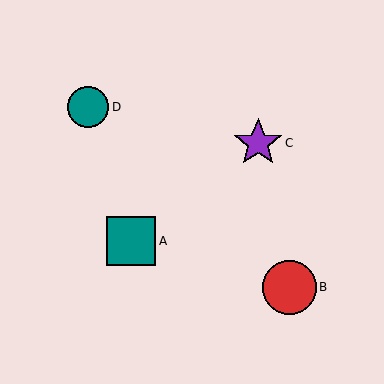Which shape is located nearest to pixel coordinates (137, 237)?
The teal square (labeled A) at (131, 241) is nearest to that location.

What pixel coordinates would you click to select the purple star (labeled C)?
Click at (258, 143) to select the purple star C.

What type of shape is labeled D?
Shape D is a teal circle.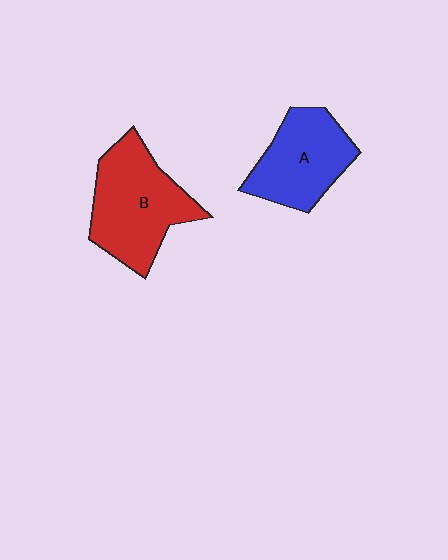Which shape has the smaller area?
Shape A (blue).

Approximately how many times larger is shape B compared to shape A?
Approximately 1.2 times.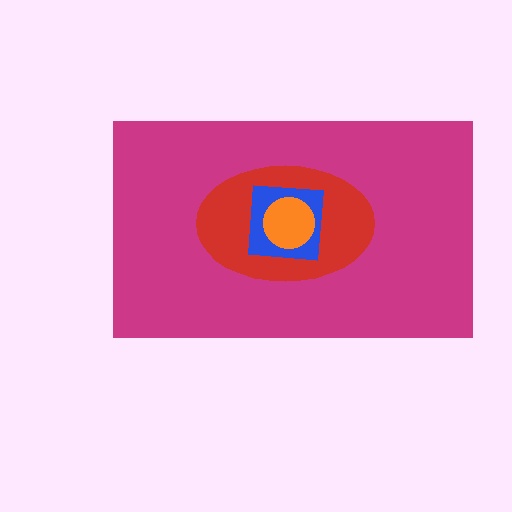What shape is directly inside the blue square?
The orange circle.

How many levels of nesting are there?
4.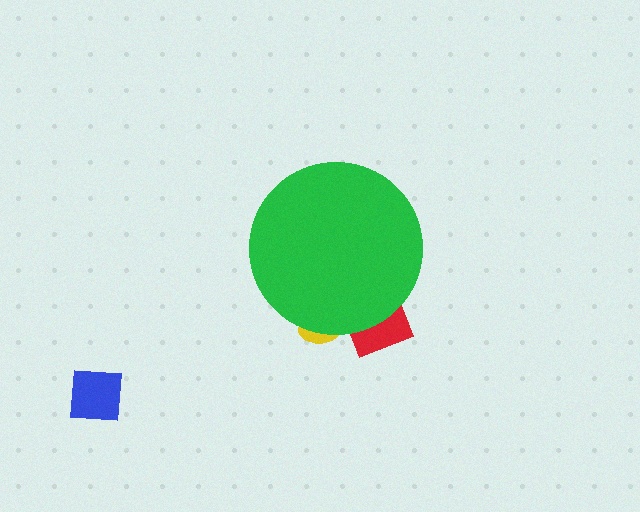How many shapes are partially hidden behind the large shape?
2 shapes are partially hidden.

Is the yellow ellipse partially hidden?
Yes, the yellow ellipse is partially hidden behind the green circle.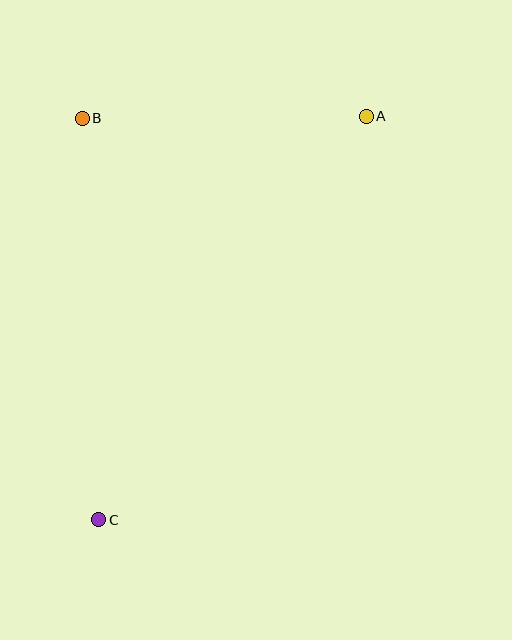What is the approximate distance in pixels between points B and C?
The distance between B and C is approximately 402 pixels.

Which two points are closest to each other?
Points A and B are closest to each other.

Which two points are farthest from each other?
Points A and C are farthest from each other.